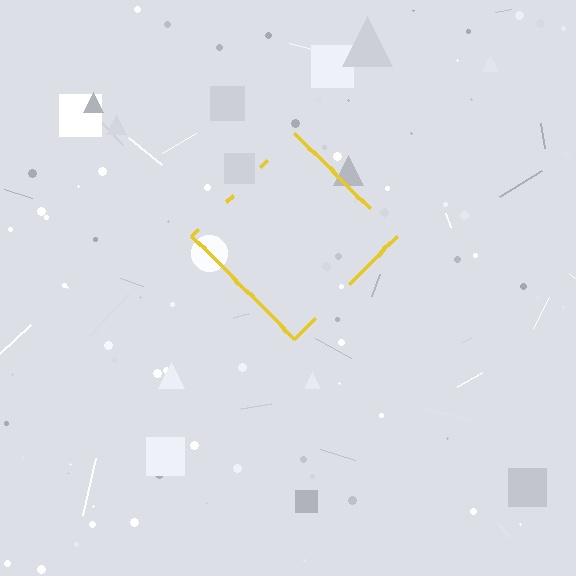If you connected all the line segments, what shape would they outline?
They would outline a diamond.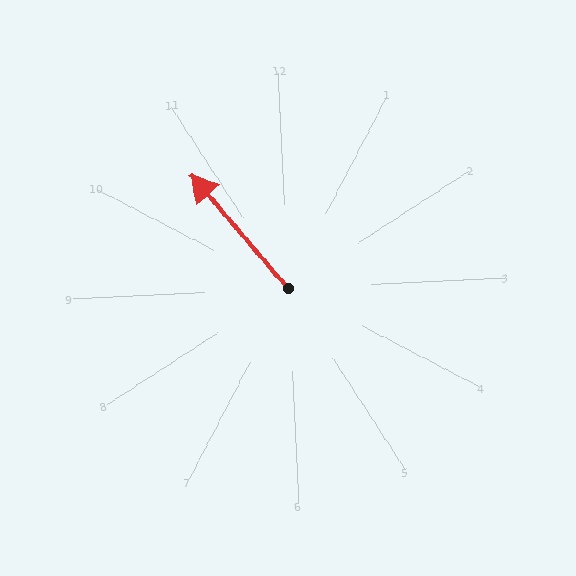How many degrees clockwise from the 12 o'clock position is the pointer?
Approximately 322 degrees.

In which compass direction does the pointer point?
Northwest.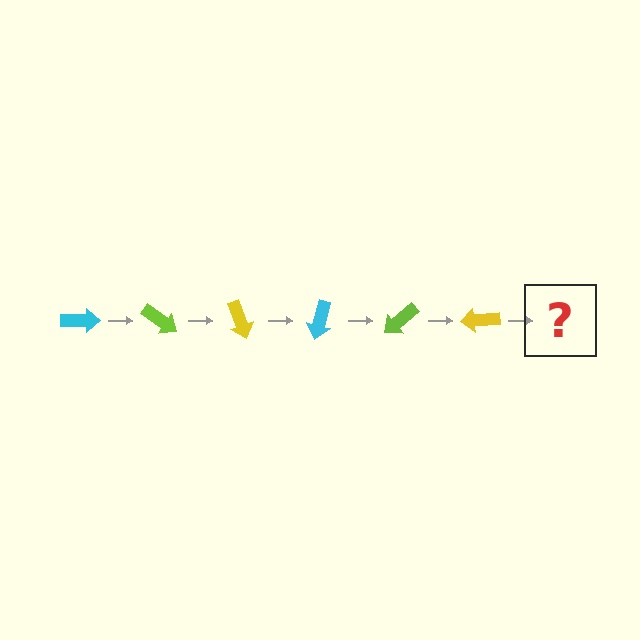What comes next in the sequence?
The next element should be a cyan arrow, rotated 210 degrees from the start.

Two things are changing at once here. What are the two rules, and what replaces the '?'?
The two rules are that it rotates 35 degrees each step and the color cycles through cyan, lime, and yellow. The '?' should be a cyan arrow, rotated 210 degrees from the start.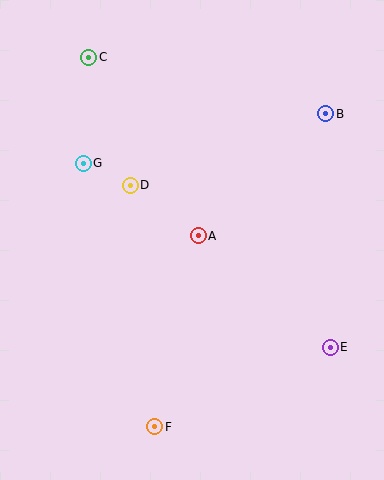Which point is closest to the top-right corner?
Point B is closest to the top-right corner.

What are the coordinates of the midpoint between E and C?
The midpoint between E and C is at (209, 202).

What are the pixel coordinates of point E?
Point E is at (330, 347).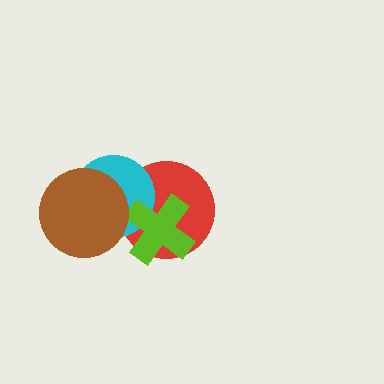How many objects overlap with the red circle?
3 objects overlap with the red circle.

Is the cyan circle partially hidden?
Yes, it is partially covered by another shape.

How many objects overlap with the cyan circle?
3 objects overlap with the cyan circle.